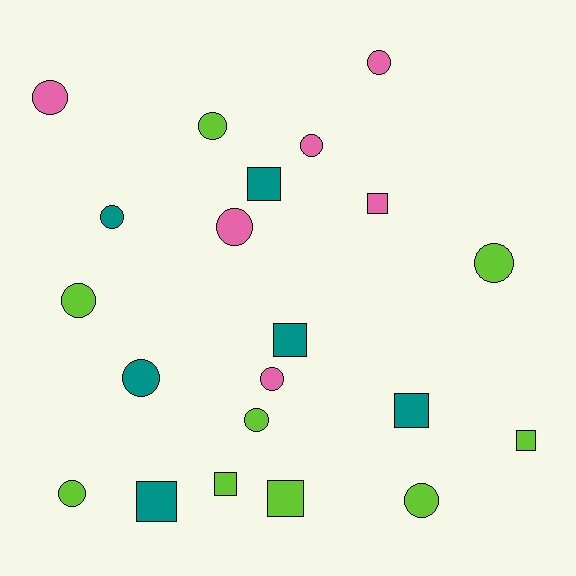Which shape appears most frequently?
Circle, with 13 objects.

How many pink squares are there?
There is 1 pink square.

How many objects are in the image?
There are 21 objects.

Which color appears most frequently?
Lime, with 9 objects.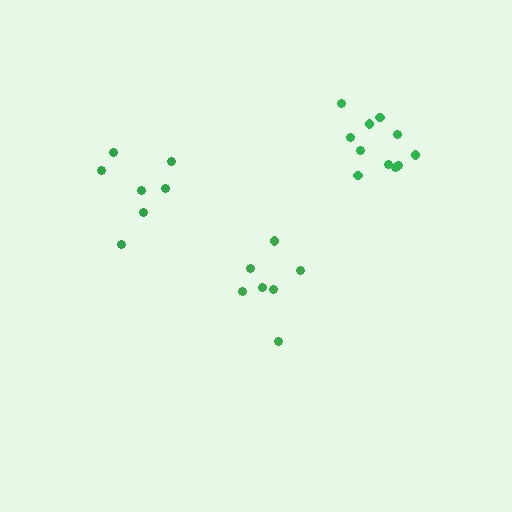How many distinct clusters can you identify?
There are 3 distinct clusters.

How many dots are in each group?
Group 1: 7 dots, Group 2: 7 dots, Group 3: 11 dots (25 total).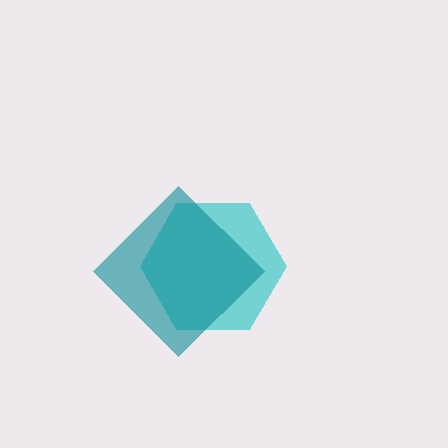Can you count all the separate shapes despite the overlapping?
Yes, there are 2 separate shapes.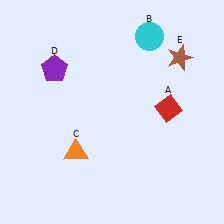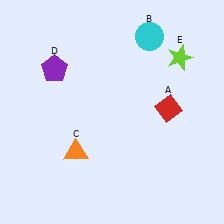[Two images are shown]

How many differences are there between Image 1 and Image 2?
There is 1 difference between the two images.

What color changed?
The star (E) changed from brown in Image 1 to lime in Image 2.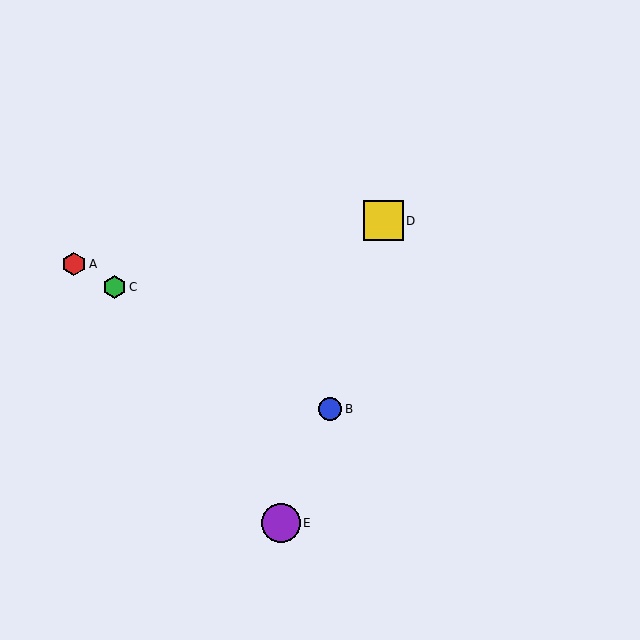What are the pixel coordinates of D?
Object D is at (383, 221).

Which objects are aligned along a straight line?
Objects A, B, C are aligned along a straight line.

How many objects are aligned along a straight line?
3 objects (A, B, C) are aligned along a straight line.